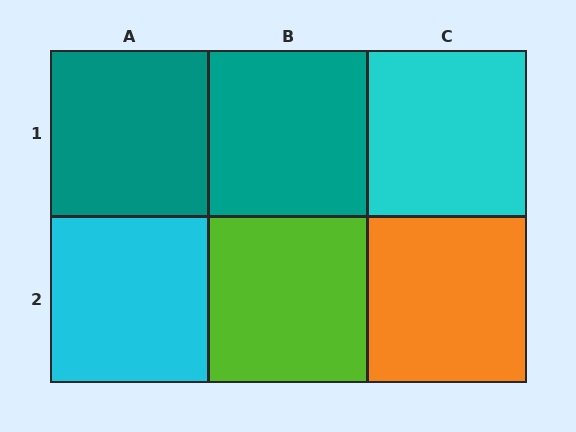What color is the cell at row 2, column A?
Cyan.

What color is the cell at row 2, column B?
Lime.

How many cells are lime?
1 cell is lime.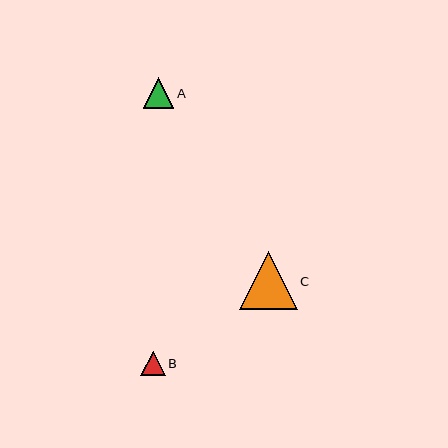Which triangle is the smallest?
Triangle B is the smallest with a size of approximately 25 pixels.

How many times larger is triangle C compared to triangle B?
Triangle C is approximately 2.3 times the size of triangle B.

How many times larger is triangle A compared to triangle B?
Triangle A is approximately 1.2 times the size of triangle B.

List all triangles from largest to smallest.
From largest to smallest: C, A, B.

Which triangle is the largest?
Triangle C is the largest with a size of approximately 58 pixels.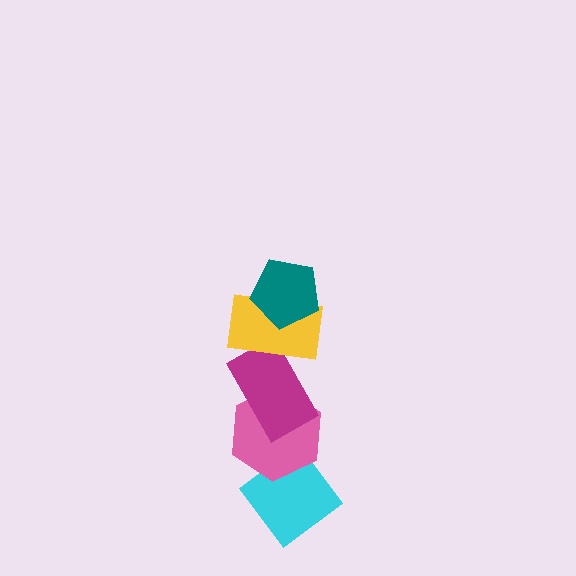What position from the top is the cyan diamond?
The cyan diamond is 5th from the top.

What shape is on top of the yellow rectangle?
The teal pentagon is on top of the yellow rectangle.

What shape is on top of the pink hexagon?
The magenta rectangle is on top of the pink hexagon.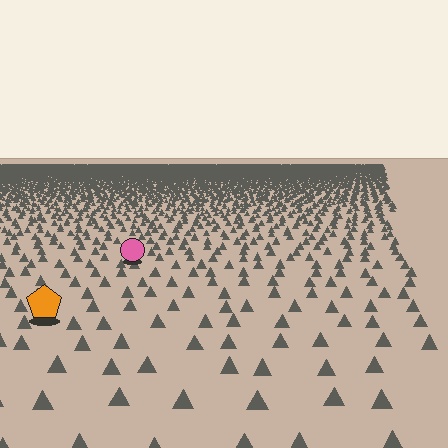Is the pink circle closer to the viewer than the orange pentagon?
No. The orange pentagon is closer — you can tell from the texture gradient: the ground texture is coarser near it.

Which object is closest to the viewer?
The orange pentagon is closest. The texture marks near it are larger and more spread out.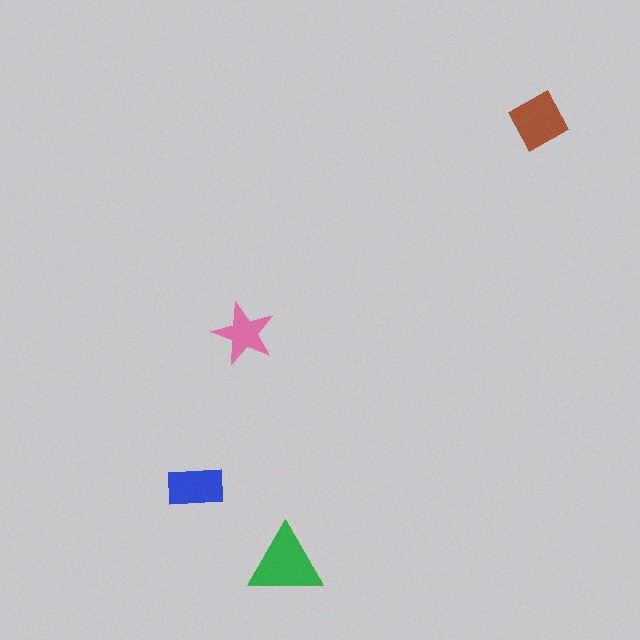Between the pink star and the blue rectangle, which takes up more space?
The blue rectangle.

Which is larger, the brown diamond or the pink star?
The brown diamond.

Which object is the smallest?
The pink star.